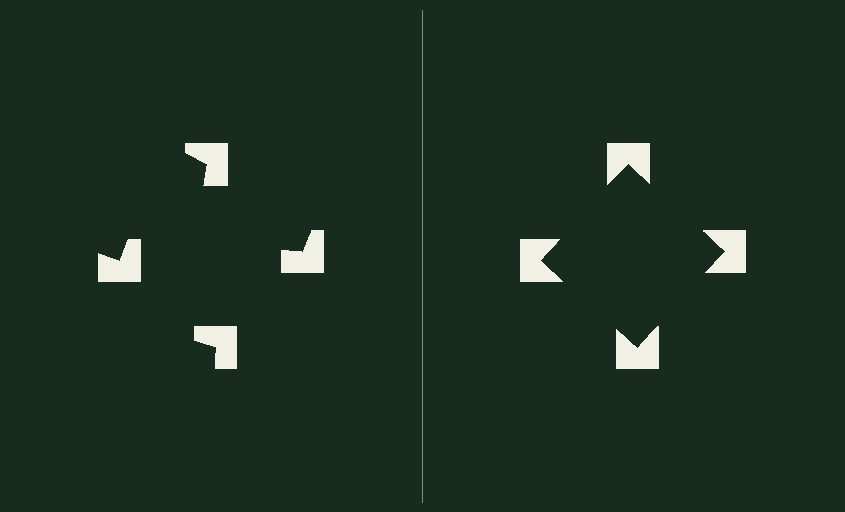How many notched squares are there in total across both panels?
8 — 4 on each side.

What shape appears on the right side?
An illusory square.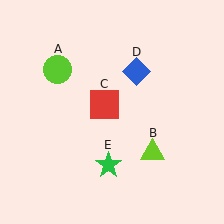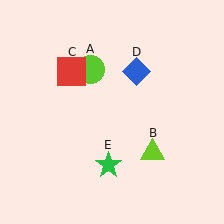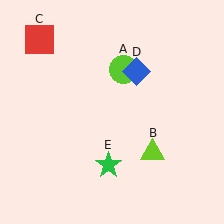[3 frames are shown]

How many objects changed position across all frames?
2 objects changed position: lime circle (object A), red square (object C).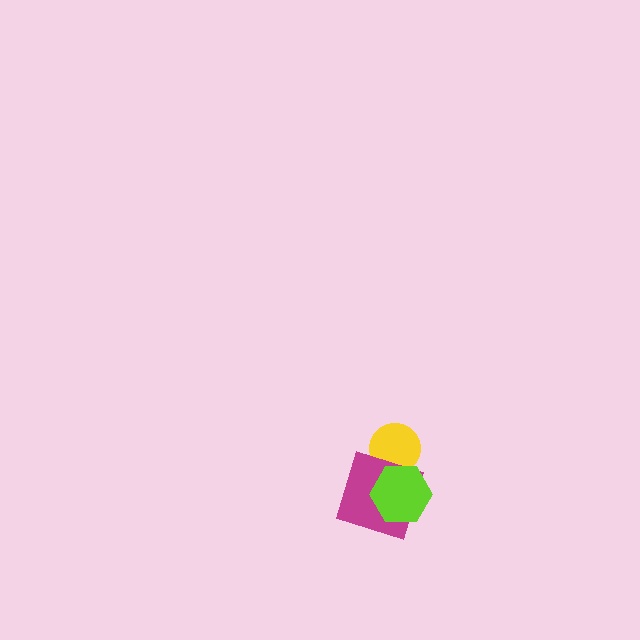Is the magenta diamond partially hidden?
Yes, it is partially covered by another shape.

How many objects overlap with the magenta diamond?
2 objects overlap with the magenta diamond.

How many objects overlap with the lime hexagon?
2 objects overlap with the lime hexagon.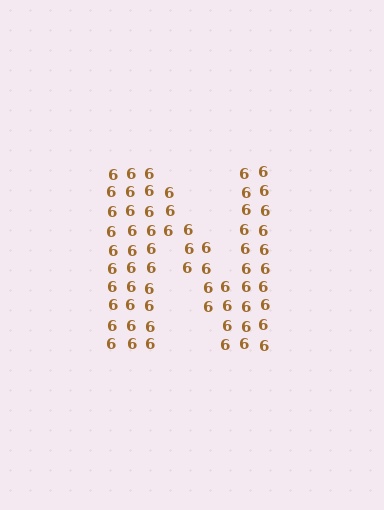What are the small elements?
The small elements are digit 6's.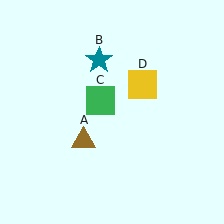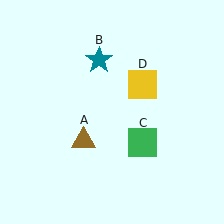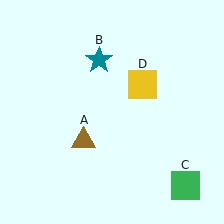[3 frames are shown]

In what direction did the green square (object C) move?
The green square (object C) moved down and to the right.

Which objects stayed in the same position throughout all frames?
Brown triangle (object A) and teal star (object B) and yellow square (object D) remained stationary.